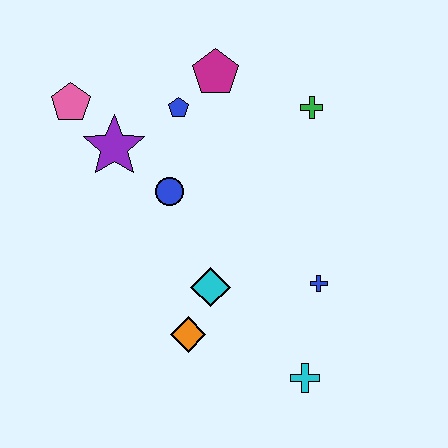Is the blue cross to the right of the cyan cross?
Yes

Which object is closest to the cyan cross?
The blue cross is closest to the cyan cross.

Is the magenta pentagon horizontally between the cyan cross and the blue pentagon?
Yes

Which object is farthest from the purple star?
The cyan cross is farthest from the purple star.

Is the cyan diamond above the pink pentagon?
No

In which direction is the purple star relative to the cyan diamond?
The purple star is above the cyan diamond.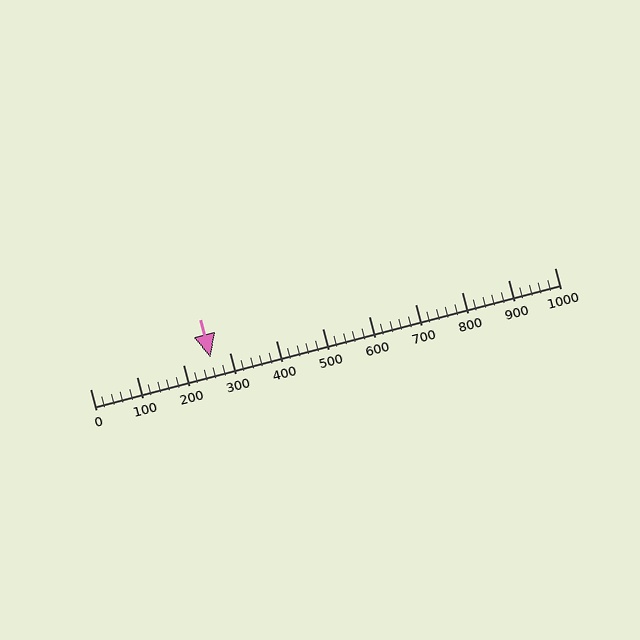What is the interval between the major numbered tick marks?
The major tick marks are spaced 100 units apart.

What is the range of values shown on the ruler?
The ruler shows values from 0 to 1000.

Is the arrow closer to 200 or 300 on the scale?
The arrow is closer to 300.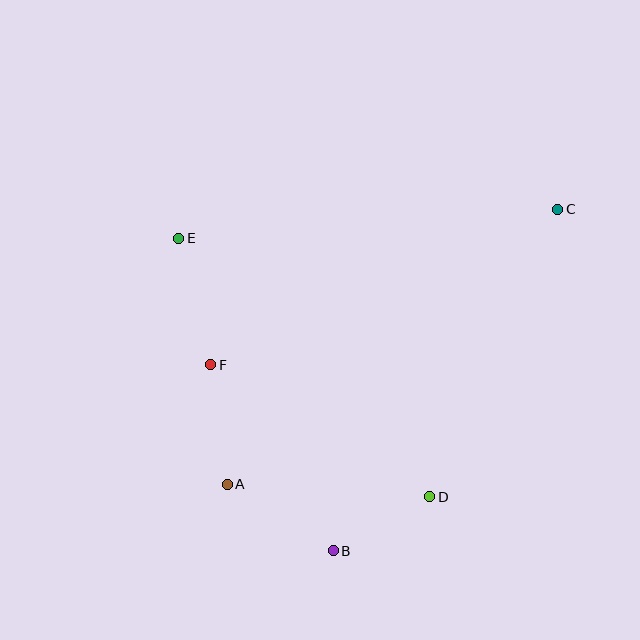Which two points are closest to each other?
Points B and D are closest to each other.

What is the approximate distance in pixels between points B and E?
The distance between B and E is approximately 349 pixels.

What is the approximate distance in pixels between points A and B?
The distance between A and B is approximately 125 pixels.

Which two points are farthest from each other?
Points A and C are farthest from each other.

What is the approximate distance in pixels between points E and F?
The distance between E and F is approximately 130 pixels.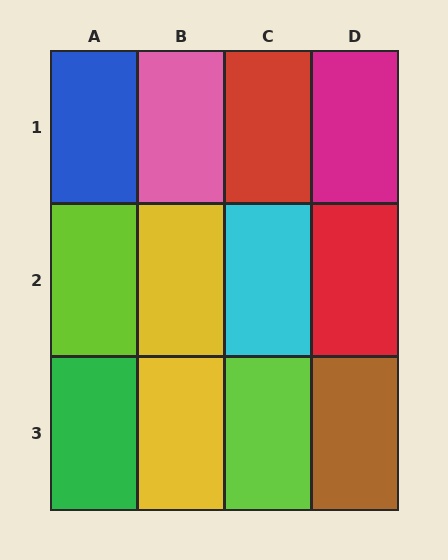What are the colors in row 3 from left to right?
Green, yellow, lime, brown.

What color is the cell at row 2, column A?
Lime.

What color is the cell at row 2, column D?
Red.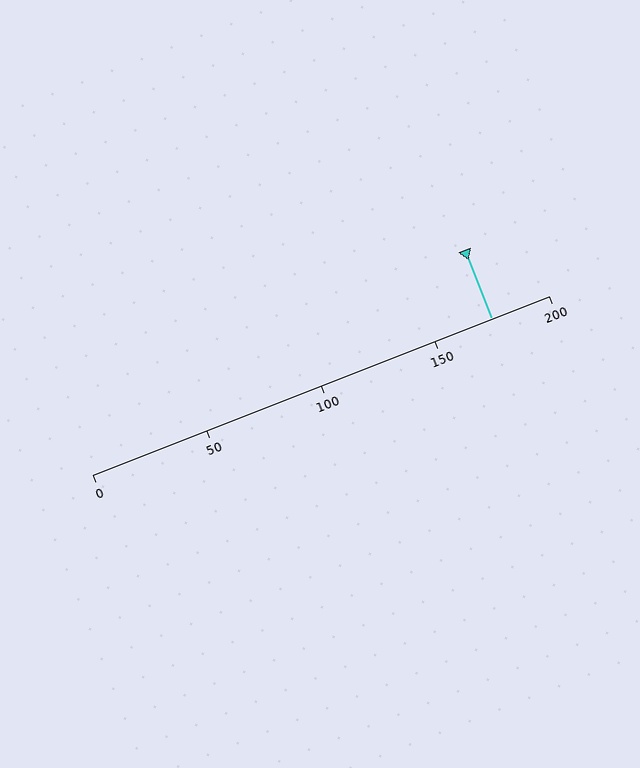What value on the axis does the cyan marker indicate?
The marker indicates approximately 175.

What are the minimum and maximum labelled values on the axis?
The axis runs from 0 to 200.